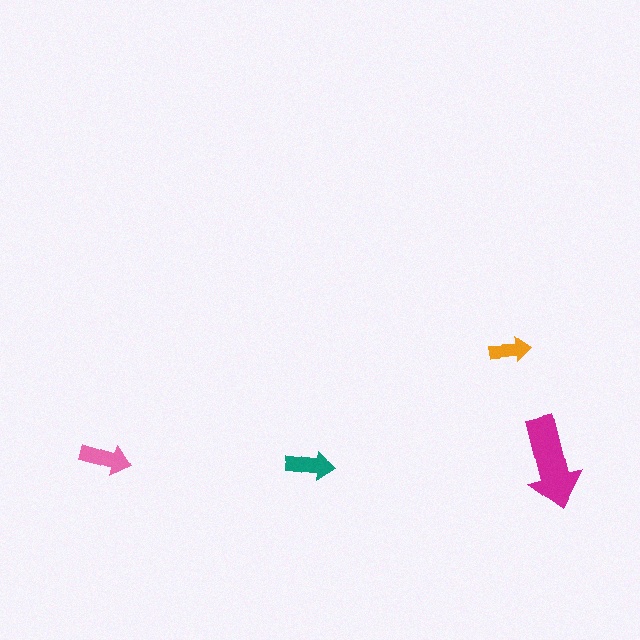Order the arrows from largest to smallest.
the magenta one, the pink one, the teal one, the orange one.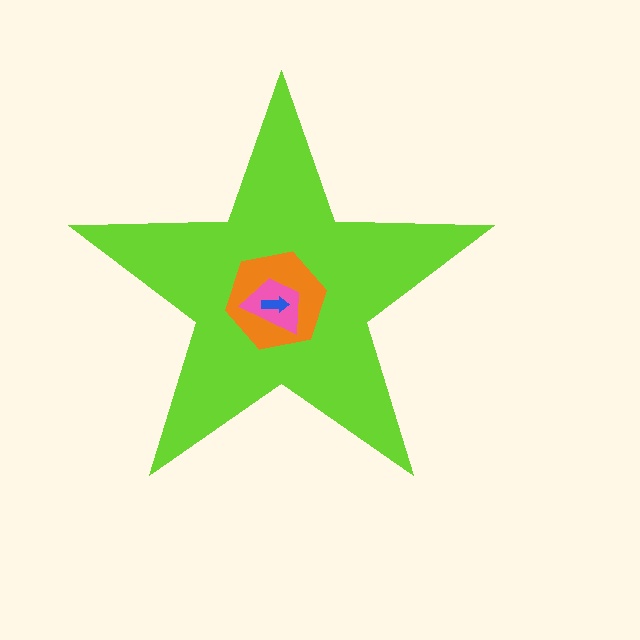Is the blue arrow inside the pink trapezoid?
Yes.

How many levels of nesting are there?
4.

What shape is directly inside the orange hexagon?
The pink trapezoid.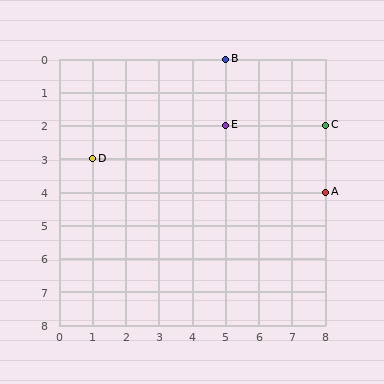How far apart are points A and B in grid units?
Points A and B are 3 columns and 4 rows apart (about 5.0 grid units diagonally).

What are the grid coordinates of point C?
Point C is at grid coordinates (8, 2).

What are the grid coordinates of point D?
Point D is at grid coordinates (1, 3).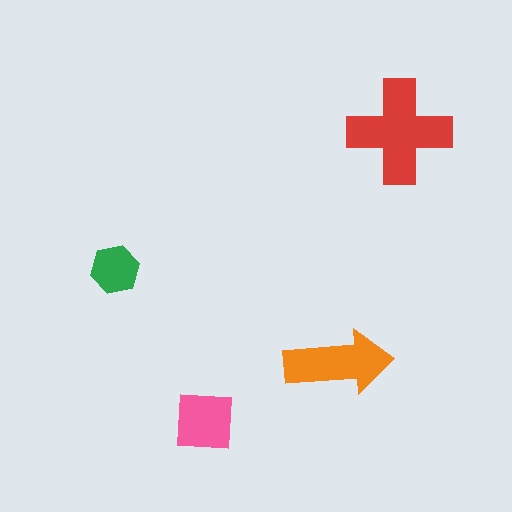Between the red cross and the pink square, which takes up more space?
The red cross.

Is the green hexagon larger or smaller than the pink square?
Smaller.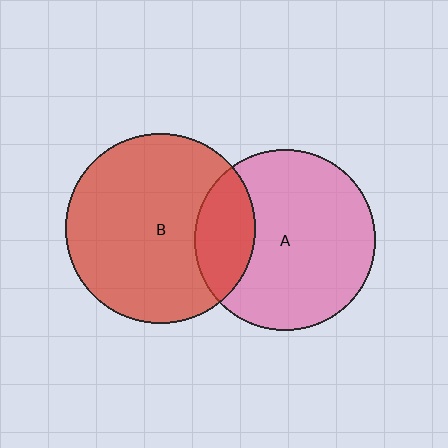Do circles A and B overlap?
Yes.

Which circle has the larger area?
Circle B (red).